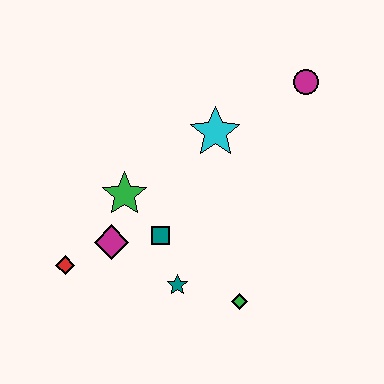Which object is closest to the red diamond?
The magenta diamond is closest to the red diamond.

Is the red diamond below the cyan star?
Yes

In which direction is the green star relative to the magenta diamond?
The green star is above the magenta diamond.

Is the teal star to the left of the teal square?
No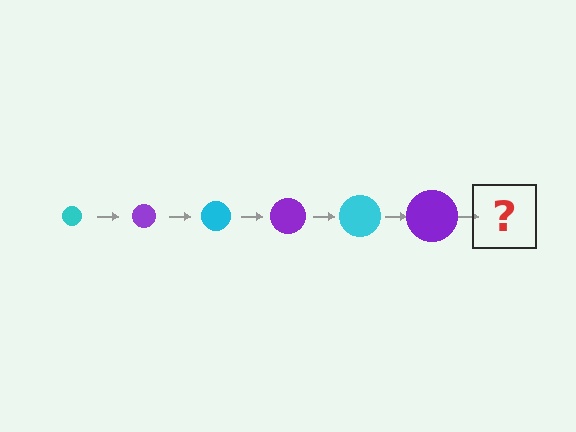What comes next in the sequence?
The next element should be a cyan circle, larger than the previous one.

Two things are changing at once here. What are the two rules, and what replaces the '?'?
The two rules are that the circle grows larger each step and the color cycles through cyan and purple. The '?' should be a cyan circle, larger than the previous one.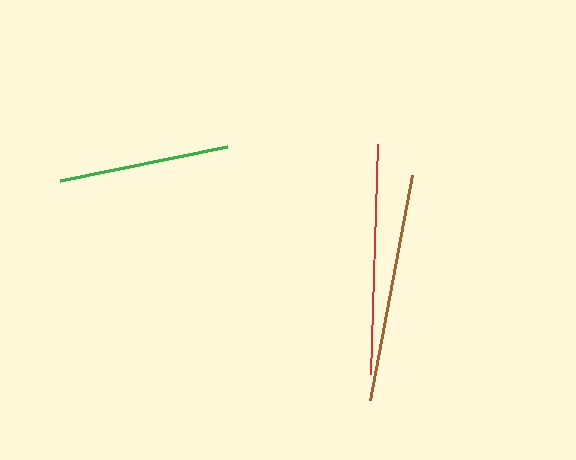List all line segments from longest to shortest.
From longest to shortest: red, brown, green.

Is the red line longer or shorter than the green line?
The red line is longer than the green line.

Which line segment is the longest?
The red line is the longest at approximately 231 pixels.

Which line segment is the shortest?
The green line is the shortest at approximately 170 pixels.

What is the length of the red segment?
The red segment is approximately 231 pixels long.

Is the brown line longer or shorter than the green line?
The brown line is longer than the green line.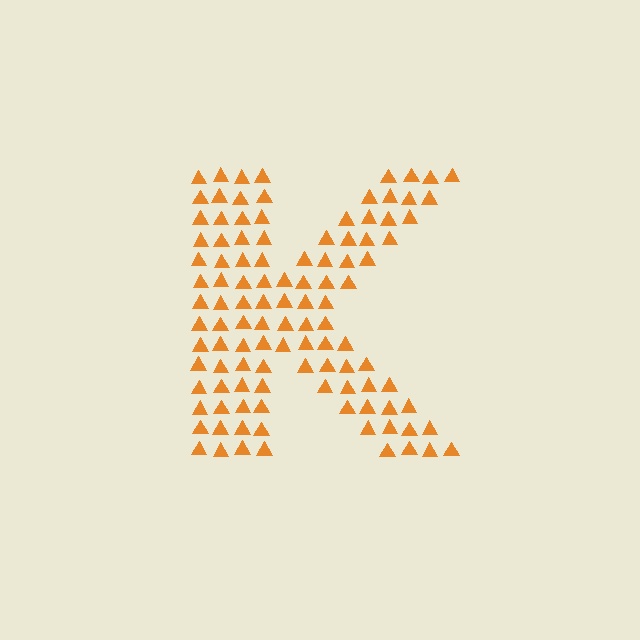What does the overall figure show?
The overall figure shows the letter K.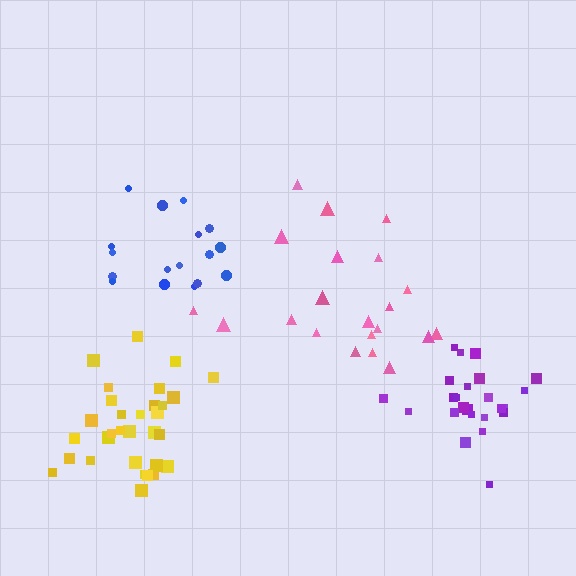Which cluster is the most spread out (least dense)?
Pink.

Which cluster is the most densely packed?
Yellow.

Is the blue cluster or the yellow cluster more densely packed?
Yellow.